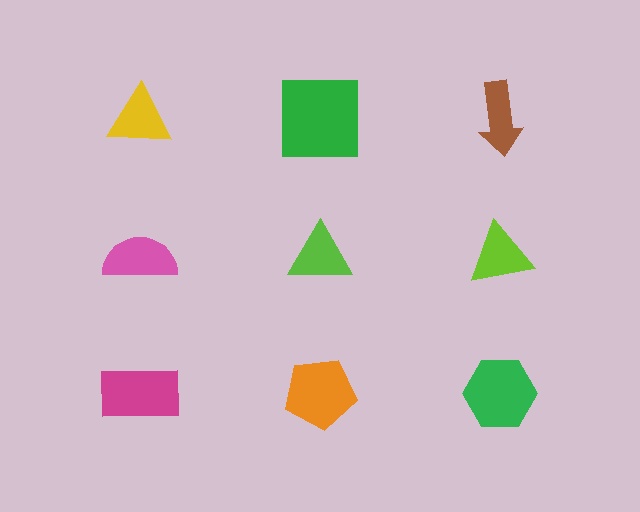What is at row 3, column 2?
An orange pentagon.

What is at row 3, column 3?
A green hexagon.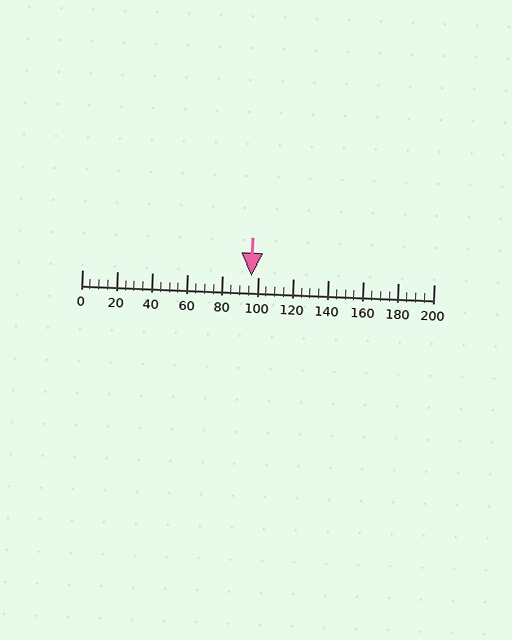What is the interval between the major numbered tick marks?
The major tick marks are spaced 20 units apart.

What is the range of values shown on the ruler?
The ruler shows values from 0 to 200.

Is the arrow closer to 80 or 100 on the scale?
The arrow is closer to 100.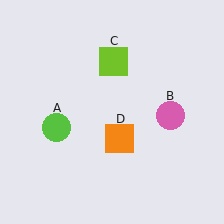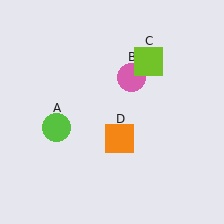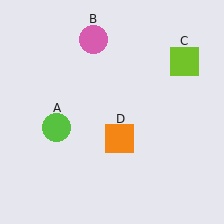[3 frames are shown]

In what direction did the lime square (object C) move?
The lime square (object C) moved right.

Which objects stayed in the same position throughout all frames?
Lime circle (object A) and orange square (object D) remained stationary.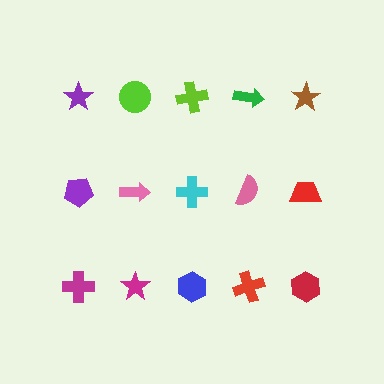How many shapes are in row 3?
5 shapes.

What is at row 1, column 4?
A green arrow.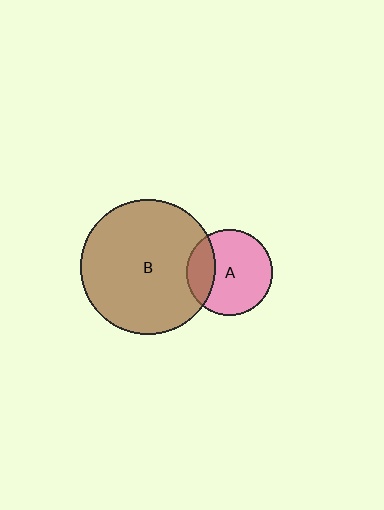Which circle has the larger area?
Circle B (brown).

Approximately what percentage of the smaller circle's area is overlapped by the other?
Approximately 25%.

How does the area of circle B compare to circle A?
Approximately 2.5 times.